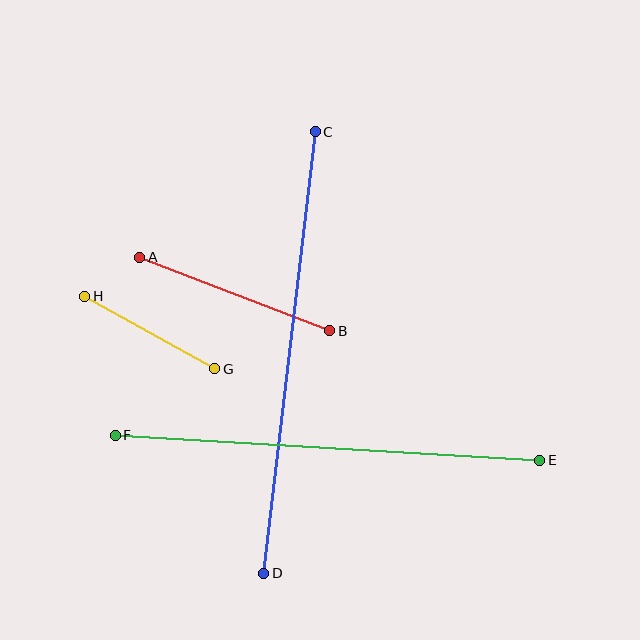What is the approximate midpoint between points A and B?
The midpoint is at approximately (235, 294) pixels.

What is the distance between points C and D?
The distance is approximately 445 pixels.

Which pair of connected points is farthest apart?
Points C and D are farthest apart.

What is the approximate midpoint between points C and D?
The midpoint is at approximately (289, 352) pixels.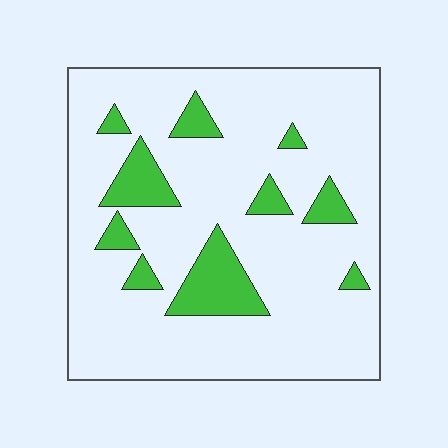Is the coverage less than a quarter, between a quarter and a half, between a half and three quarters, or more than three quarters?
Less than a quarter.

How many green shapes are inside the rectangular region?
10.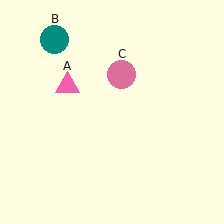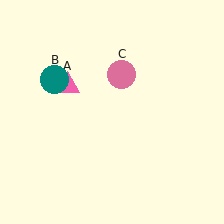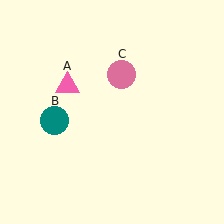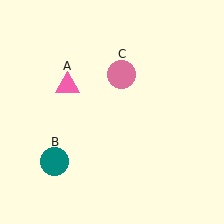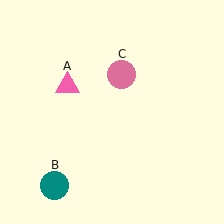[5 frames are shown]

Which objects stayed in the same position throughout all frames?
Pink triangle (object A) and pink circle (object C) remained stationary.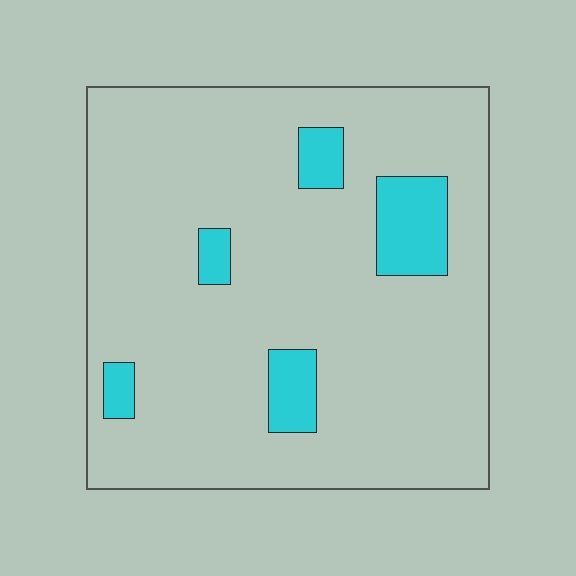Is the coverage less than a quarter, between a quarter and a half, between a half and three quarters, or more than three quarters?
Less than a quarter.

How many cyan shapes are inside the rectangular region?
5.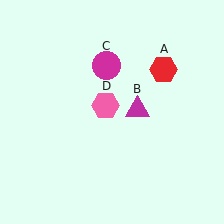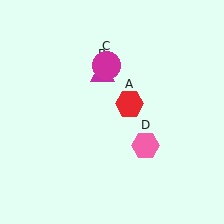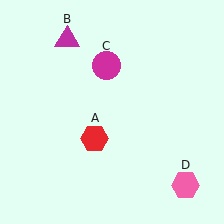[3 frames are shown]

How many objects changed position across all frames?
3 objects changed position: red hexagon (object A), magenta triangle (object B), pink hexagon (object D).